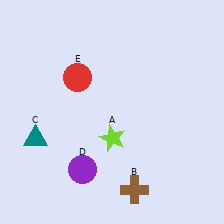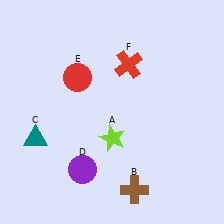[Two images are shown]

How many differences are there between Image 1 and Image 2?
There is 1 difference between the two images.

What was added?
A red cross (F) was added in Image 2.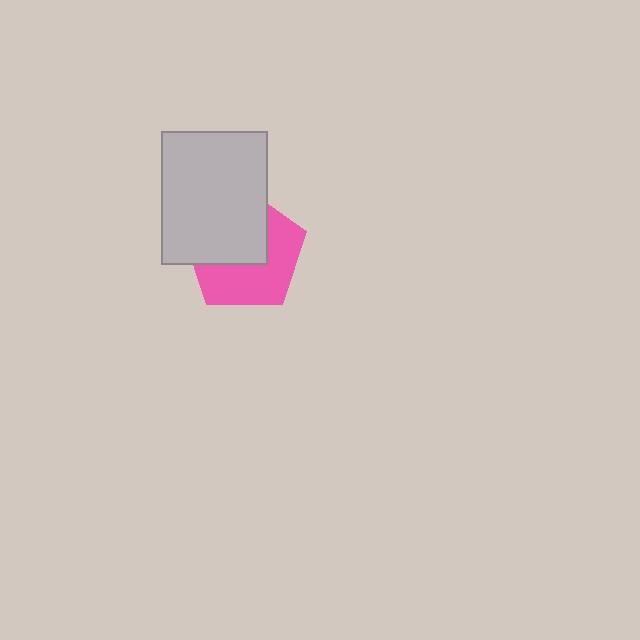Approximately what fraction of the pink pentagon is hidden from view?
Roughly 48% of the pink pentagon is hidden behind the light gray rectangle.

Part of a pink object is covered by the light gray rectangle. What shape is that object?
It is a pentagon.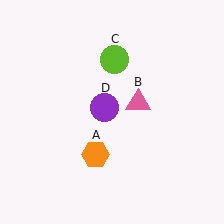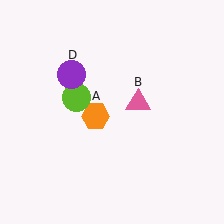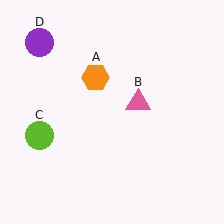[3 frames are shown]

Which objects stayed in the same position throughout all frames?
Pink triangle (object B) remained stationary.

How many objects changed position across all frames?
3 objects changed position: orange hexagon (object A), lime circle (object C), purple circle (object D).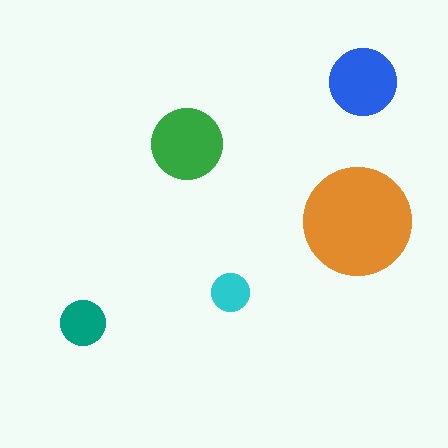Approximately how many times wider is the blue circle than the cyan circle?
About 2 times wider.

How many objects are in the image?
There are 5 objects in the image.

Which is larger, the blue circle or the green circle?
The green one.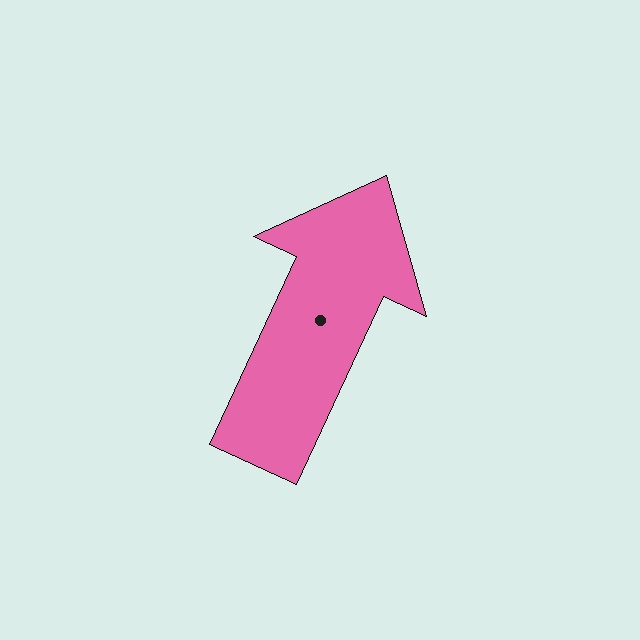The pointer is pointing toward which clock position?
Roughly 1 o'clock.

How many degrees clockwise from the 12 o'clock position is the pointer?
Approximately 25 degrees.